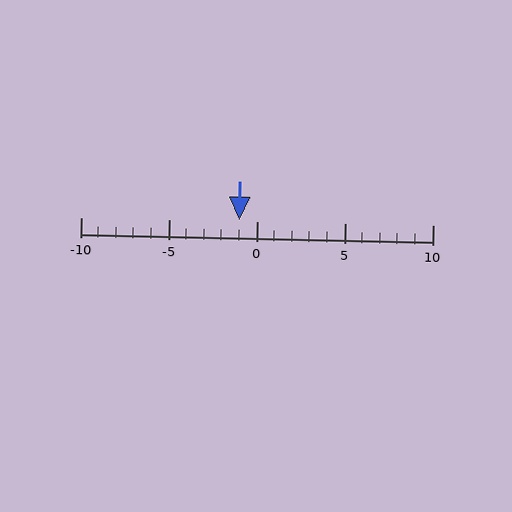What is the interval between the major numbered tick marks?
The major tick marks are spaced 5 units apart.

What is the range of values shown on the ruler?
The ruler shows values from -10 to 10.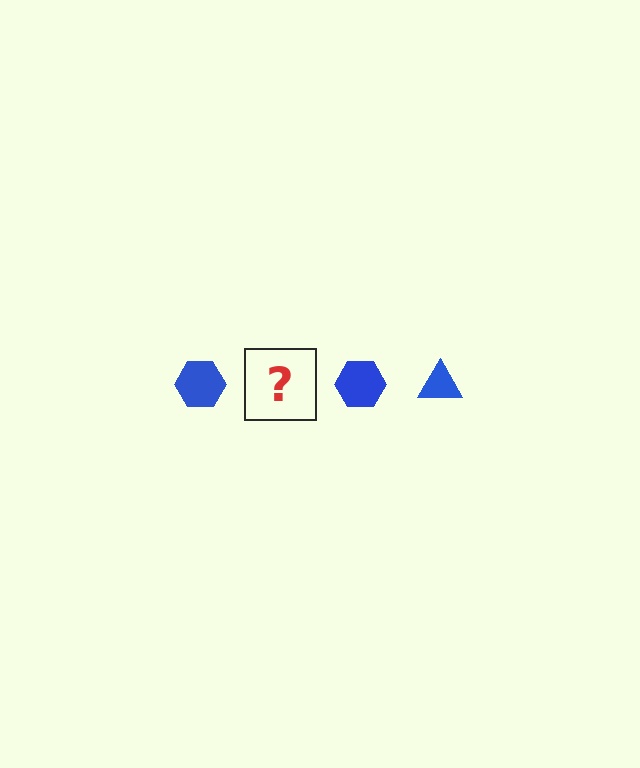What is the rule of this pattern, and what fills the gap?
The rule is that the pattern cycles through hexagon, triangle shapes in blue. The gap should be filled with a blue triangle.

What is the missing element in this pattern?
The missing element is a blue triangle.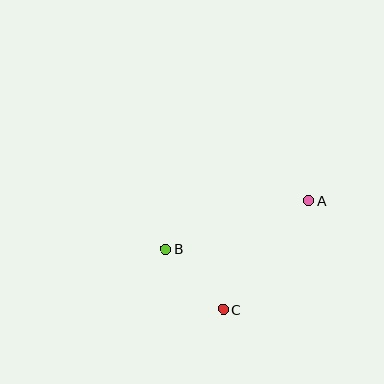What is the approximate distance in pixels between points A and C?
The distance between A and C is approximately 138 pixels.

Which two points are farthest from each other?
Points A and B are farthest from each other.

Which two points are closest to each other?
Points B and C are closest to each other.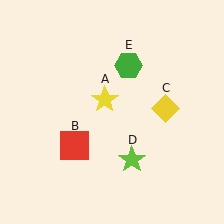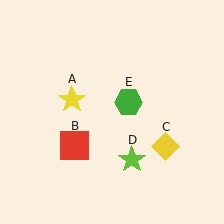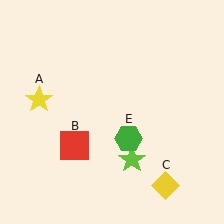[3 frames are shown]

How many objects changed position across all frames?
3 objects changed position: yellow star (object A), yellow diamond (object C), green hexagon (object E).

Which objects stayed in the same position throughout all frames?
Red square (object B) and lime star (object D) remained stationary.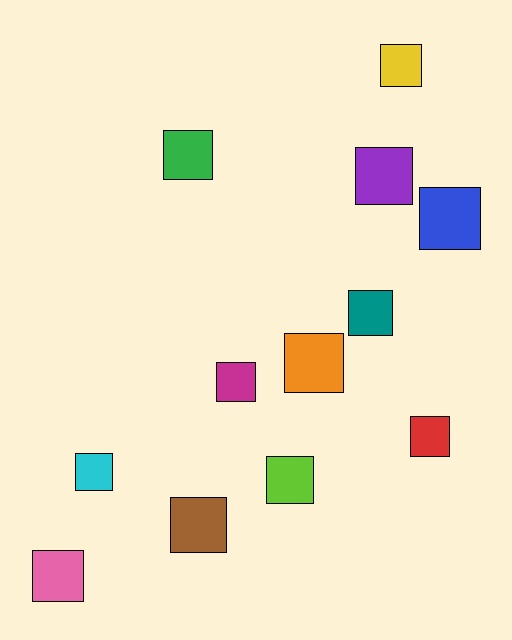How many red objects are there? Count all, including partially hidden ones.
There is 1 red object.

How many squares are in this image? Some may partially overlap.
There are 12 squares.